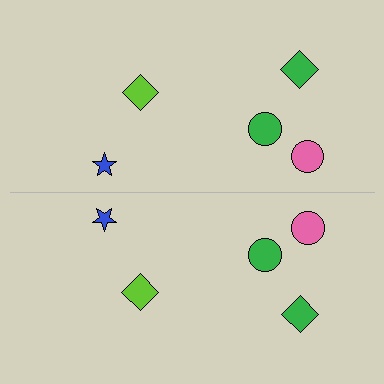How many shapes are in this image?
There are 10 shapes in this image.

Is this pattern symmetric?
Yes, this pattern has bilateral (reflection) symmetry.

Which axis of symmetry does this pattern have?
The pattern has a horizontal axis of symmetry running through the center of the image.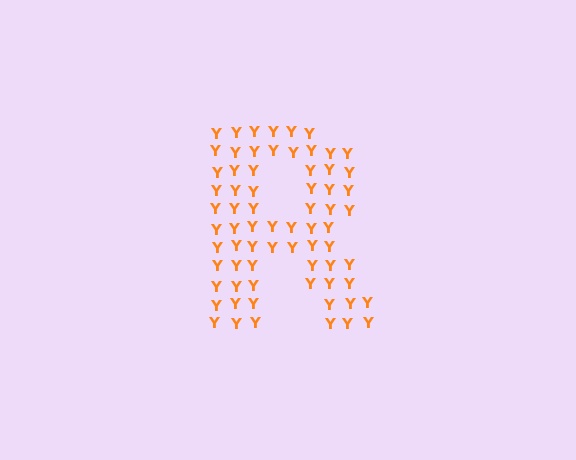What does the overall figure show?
The overall figure shows the letter R.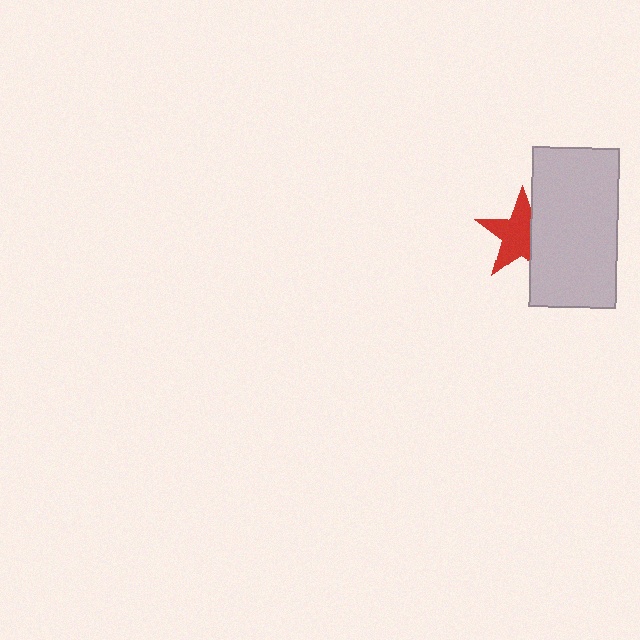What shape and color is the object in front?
The object in front is a light gray rectangle.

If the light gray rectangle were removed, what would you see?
You would see the complete red star.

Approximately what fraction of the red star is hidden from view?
Roughly 34% of the red star is hidden behind the light gray rectangle.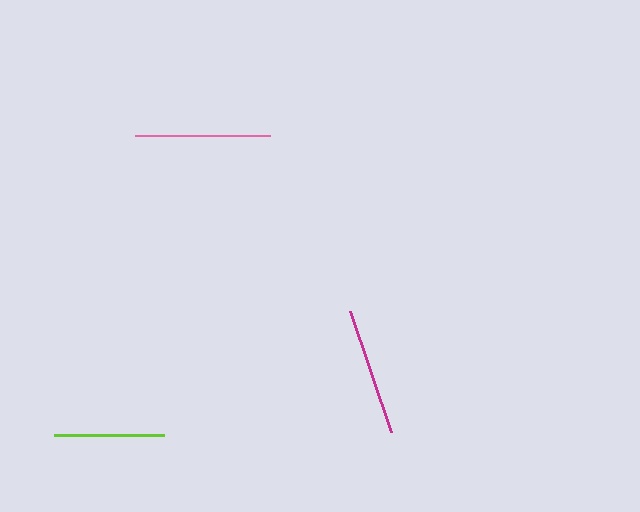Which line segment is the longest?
The pink line is the longest at approximately 135 pixels.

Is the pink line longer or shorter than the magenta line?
The pink line is longer than the magenta line.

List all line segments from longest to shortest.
From longest to shortest: pink, magenta, lime.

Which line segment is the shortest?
The lime line is the shortest at approximately 110 pixels.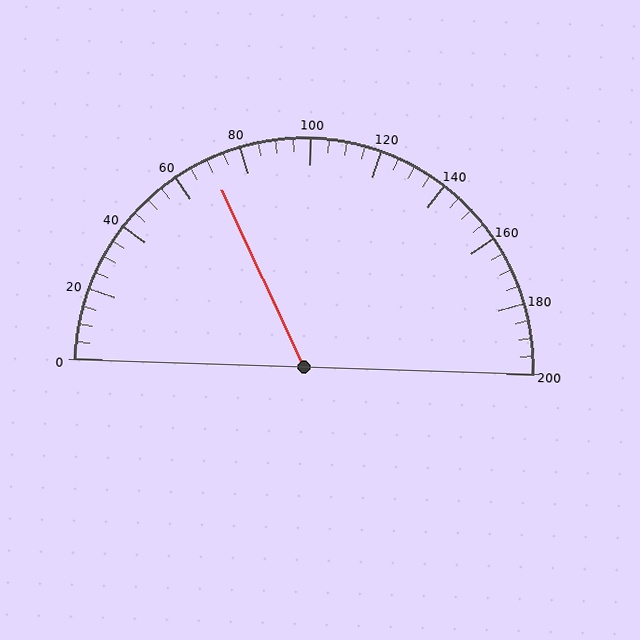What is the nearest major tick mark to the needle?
The nearest major tick mark is 80.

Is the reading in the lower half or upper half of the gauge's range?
The reading is in the lower half of the range (0 to 200).